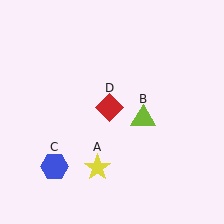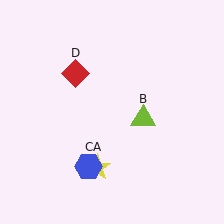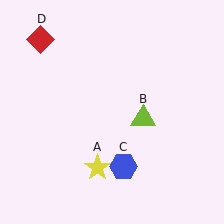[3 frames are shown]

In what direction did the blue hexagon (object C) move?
The blue hexagon (object C) moved right.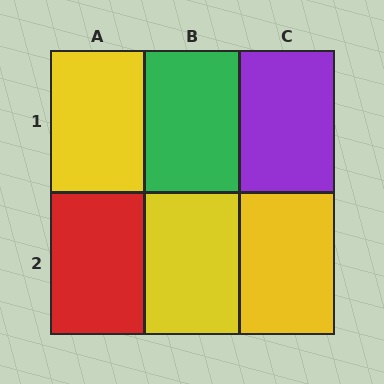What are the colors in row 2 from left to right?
Red, yellow, yellow.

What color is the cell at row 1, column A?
Yellow.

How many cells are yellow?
3 cells are yellow.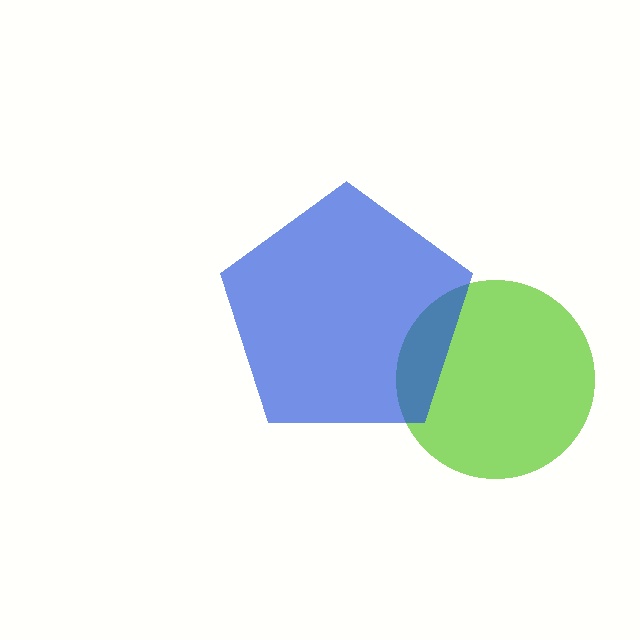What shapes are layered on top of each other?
The layered shapes are: a lime circle, a blue pentagon.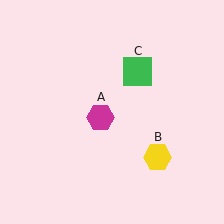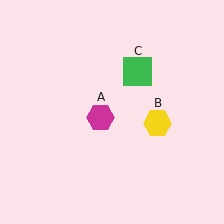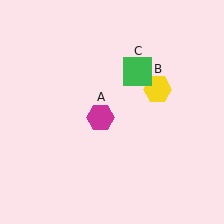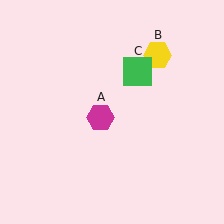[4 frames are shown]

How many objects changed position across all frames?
1 object changed position: yellow hexagon (object B).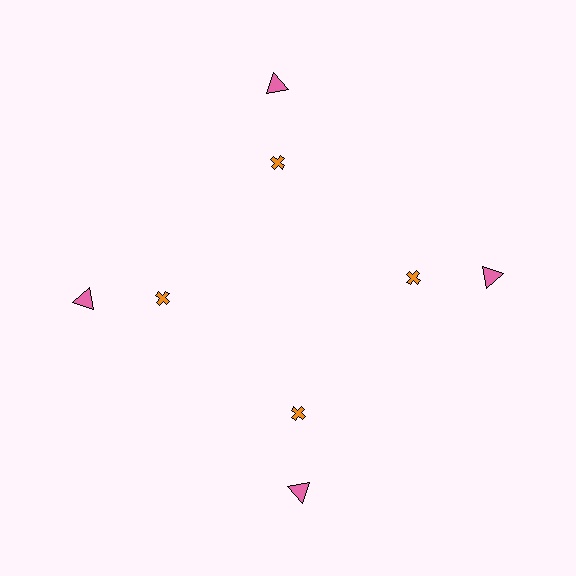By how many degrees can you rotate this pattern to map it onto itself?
The pattern maps onto itself every 90 degrees of rotation.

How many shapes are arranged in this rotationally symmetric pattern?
There are 8 shapes, arranged in 4 groups of 2.